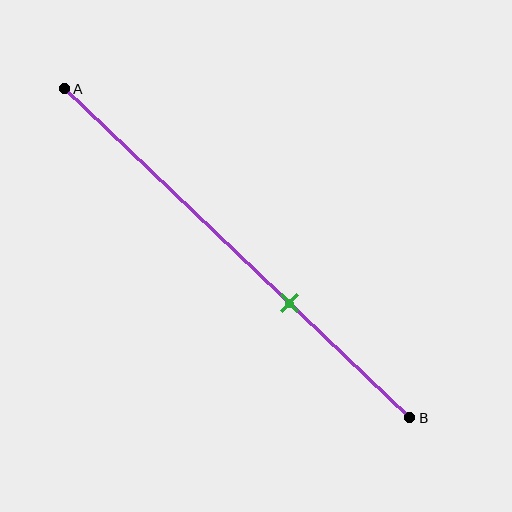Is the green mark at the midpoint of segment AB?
No, the mark is at about 65% from A, not at the 50% midpoint.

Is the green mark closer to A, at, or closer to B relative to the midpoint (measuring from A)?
The green mark is closer to point B than the midpoint of segment AB.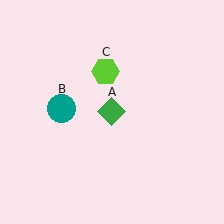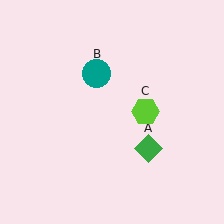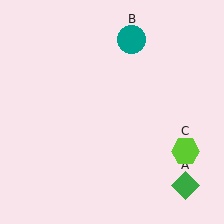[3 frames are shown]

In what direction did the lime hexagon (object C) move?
The lime hexagon (object C) moved down and to the right.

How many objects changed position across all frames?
3 objects changed position: green diamond (object A), teal circle (object B), lime hexagon (object C).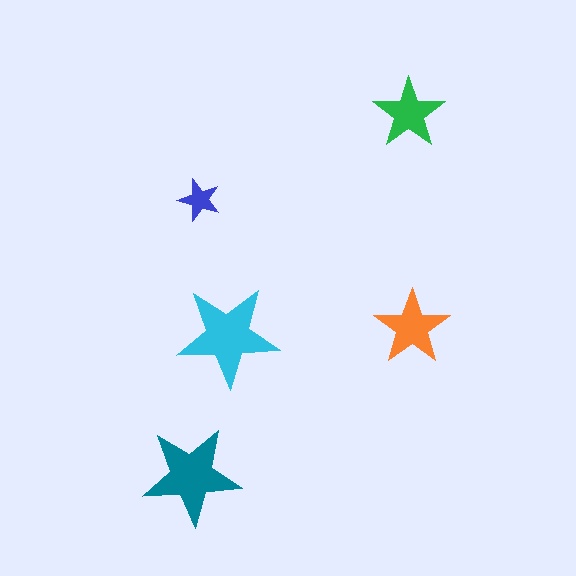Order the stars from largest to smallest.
the cyan one, the teal one, the orange one, the green one, the blue one.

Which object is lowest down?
The teal star is bottommost.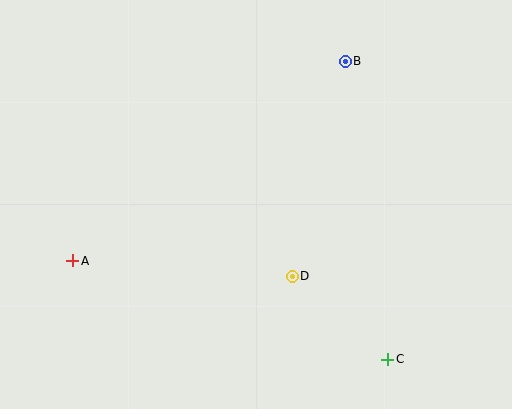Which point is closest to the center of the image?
Point D at (292, 276) is closest to the center.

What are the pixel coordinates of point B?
Point B is at (345, 61).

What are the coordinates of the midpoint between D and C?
The midpoint between D and C is at (340, 318).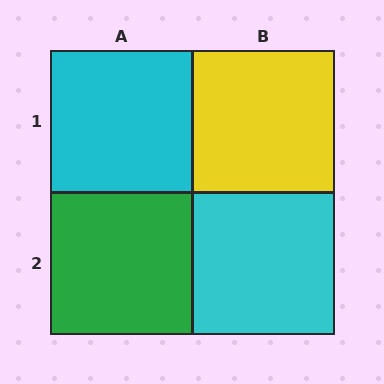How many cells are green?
1 cell is green.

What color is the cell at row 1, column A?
Cyan.